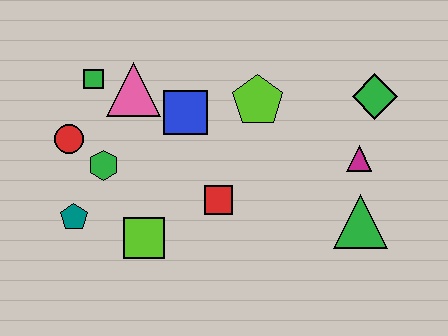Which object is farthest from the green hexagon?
The green diamond is farthest from the green hexagon.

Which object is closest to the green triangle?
The magenta triangle is closest to the green triangle.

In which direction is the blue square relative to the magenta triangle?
The blue square is to the left of the magenta triangle.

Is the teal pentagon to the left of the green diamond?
Yes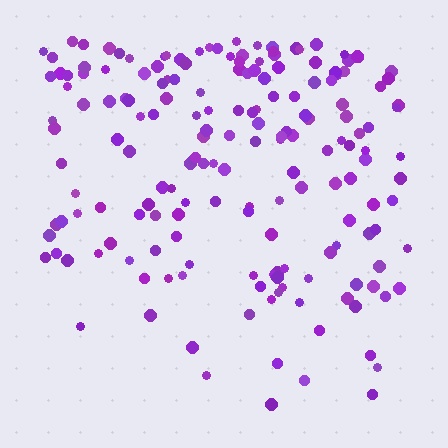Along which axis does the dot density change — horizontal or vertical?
Vertical.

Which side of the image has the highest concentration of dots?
The top.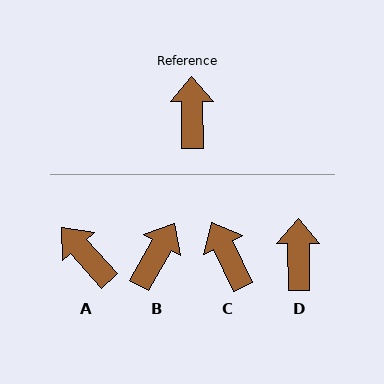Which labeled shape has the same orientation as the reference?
D.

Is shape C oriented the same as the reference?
No, it is off by about 25 degrees.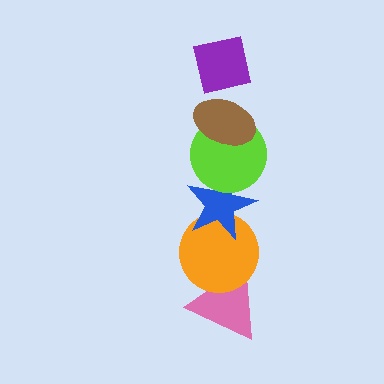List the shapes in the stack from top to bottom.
From top to bottom: the purple square, the brown ellipse, the lime circle, the blue star, the orange circle, the pink triangle.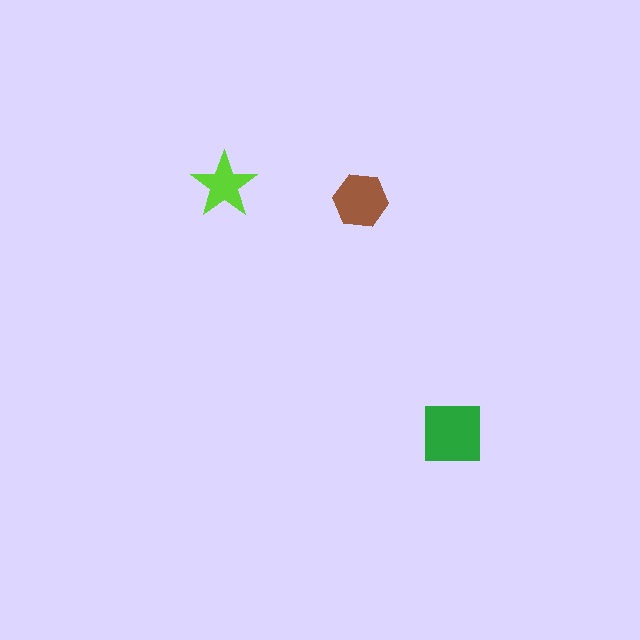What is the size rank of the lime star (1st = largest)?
3rd.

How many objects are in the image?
There are 3 objects in the image.